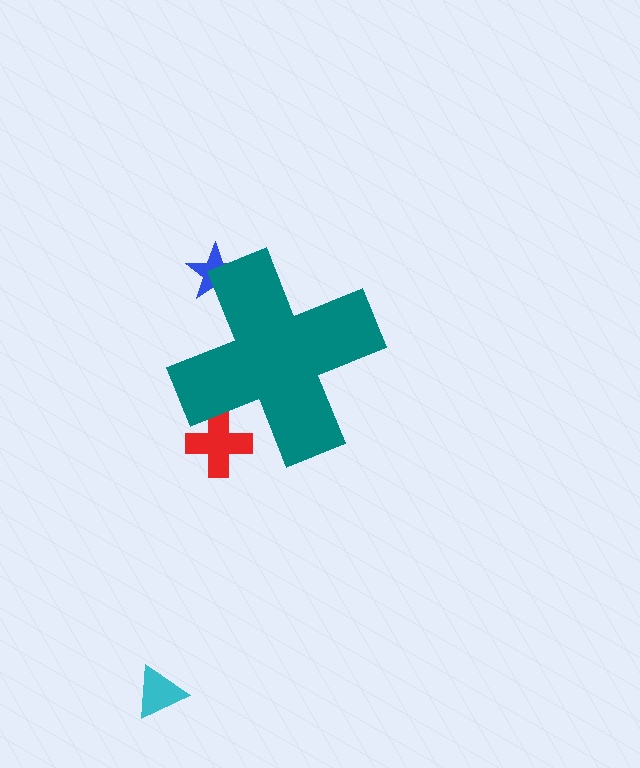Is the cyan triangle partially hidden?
No, the cyan triangle is fully visible.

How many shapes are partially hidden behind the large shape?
2 shapes are partially hidden.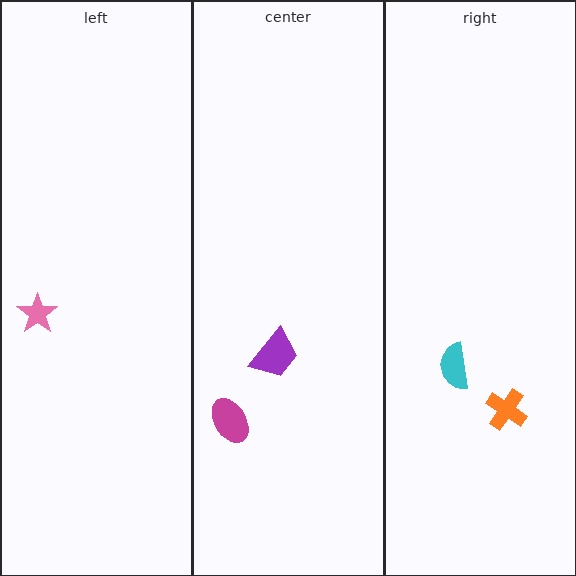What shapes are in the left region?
The pink star.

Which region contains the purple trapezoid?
The center region.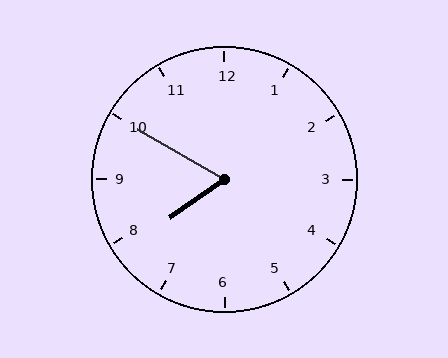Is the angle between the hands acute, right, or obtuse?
It is acute.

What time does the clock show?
7:50.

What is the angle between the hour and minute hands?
Approximately 65 degrees.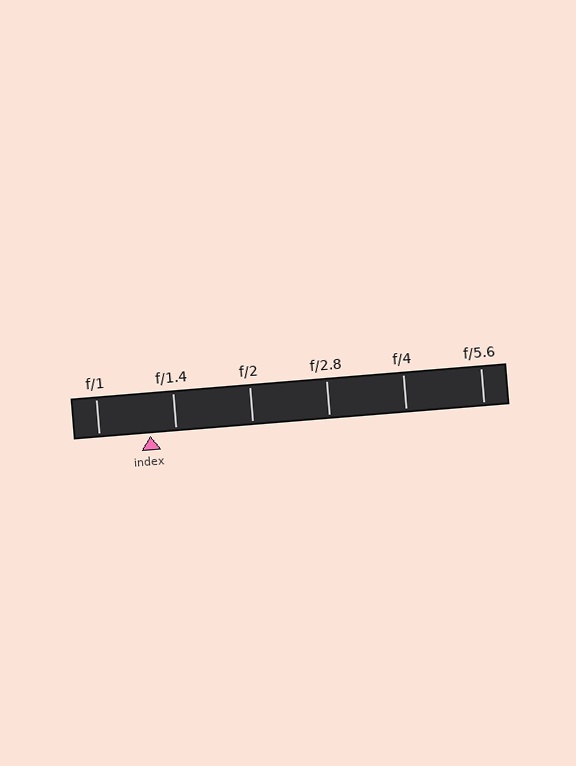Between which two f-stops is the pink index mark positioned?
The index mark is between f/1 and f/1.4.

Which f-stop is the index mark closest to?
The index mark is closest to f/1.4.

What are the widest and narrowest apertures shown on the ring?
The widest aperture shown is f/1 and the narrowest is f/5.6.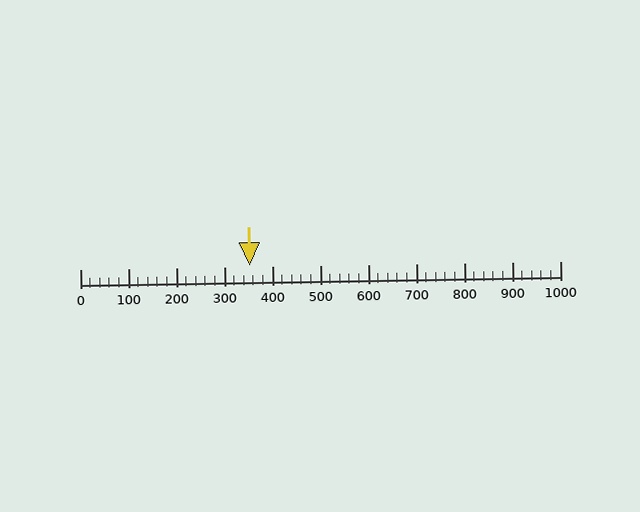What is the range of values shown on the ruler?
The ruler shows values from 0 to 1000.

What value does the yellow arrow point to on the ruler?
The yellow arrow points to approximately 353.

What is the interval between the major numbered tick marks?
The major tick marks are spaced 100 units apart.